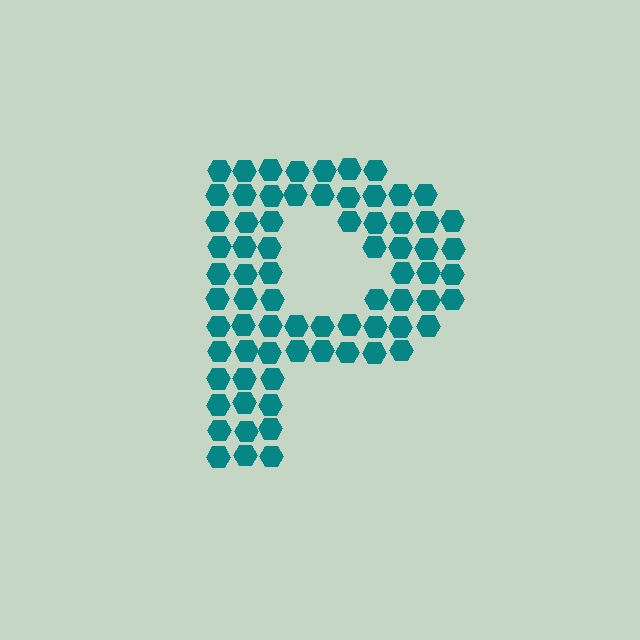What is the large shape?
The large shape is the letter P.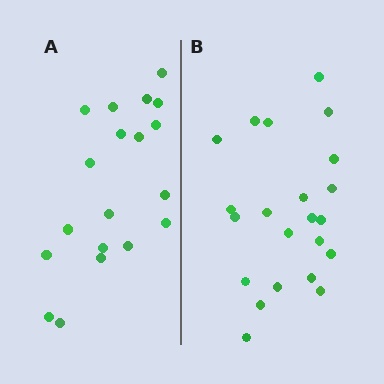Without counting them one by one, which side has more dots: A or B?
Region B (the right region) has more dots.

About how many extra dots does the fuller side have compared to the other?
Region B has just a few more — roughly 2 or 3 more dots than region A.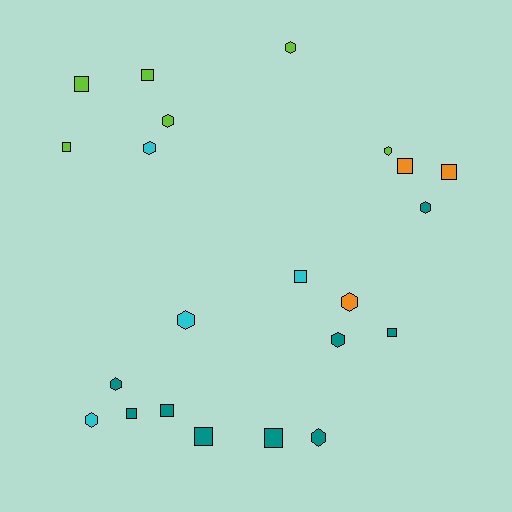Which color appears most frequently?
Teal, with 9 objects.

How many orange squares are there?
There are 2 orange squares.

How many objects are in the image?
There are 22 objects.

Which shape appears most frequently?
Square, with 11 objects.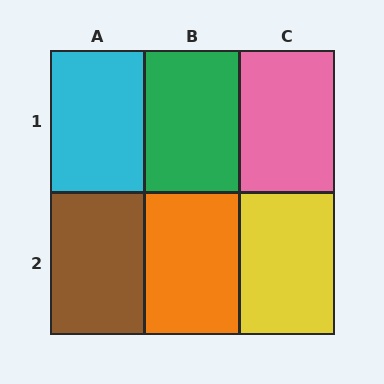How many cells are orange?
1 cell is orange.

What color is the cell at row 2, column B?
Orange.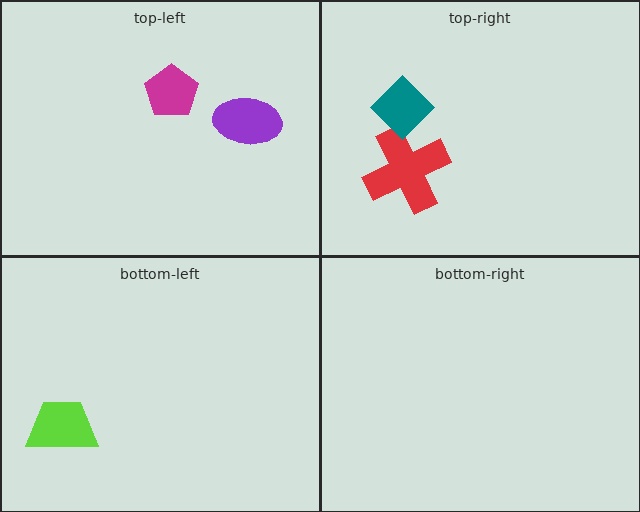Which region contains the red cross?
The top-right region.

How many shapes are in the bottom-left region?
1.